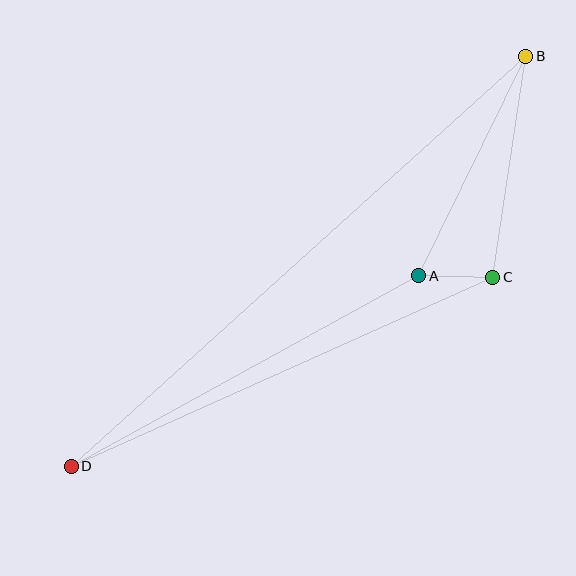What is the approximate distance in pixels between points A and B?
The distance between A and B is approximately 244 pixels.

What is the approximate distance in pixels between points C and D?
The distance between C and D is approximately 462 pixels.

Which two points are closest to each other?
Points A and C are closest to each other.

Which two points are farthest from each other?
Points B and D are farthest from each other.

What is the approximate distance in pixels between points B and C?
The distance between B and C is approximately 224 pixels.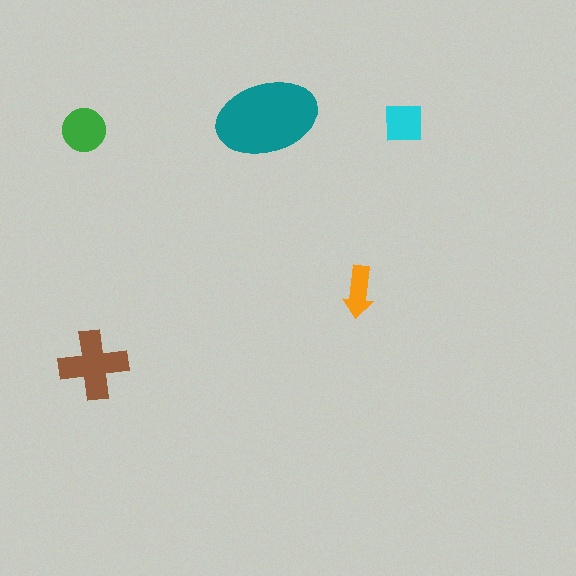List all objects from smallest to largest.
The orange arrow, the cyan square, the green circle, the brown cross, the teal ellipse.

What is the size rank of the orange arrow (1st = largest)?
5th.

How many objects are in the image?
There are 5 objects in the image.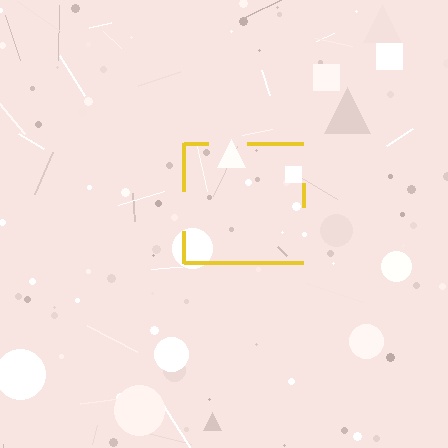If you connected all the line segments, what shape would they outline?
They would outline a square.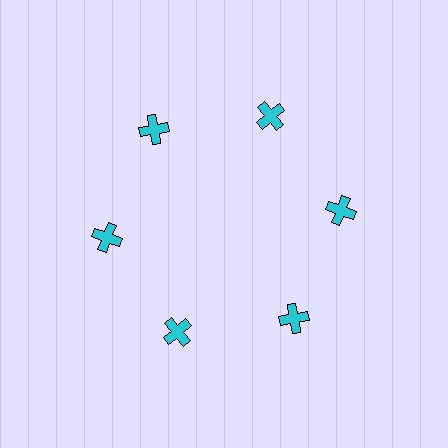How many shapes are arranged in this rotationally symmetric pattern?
There are 6 shapes, arranged in 6 groups of 1.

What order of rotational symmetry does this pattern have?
This pattern has 6-fold rotational symmetry.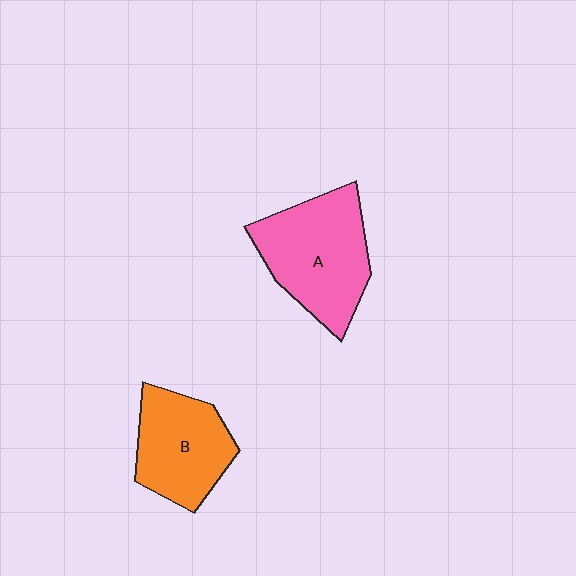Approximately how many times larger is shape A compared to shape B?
Approximately 1.3 times.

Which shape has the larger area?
Shape A (pink).